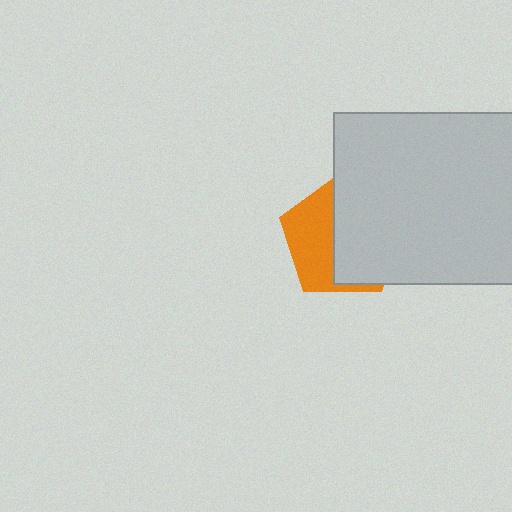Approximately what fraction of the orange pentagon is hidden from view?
Roughly 57% of the orange pentagon is hidden behind the light gray rectangle.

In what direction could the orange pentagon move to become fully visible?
The orange pentagon could move left. That would shift it out from behind the light gray rectangle entirely.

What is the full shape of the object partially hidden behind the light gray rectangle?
The partially hidden object is an orange pentagon.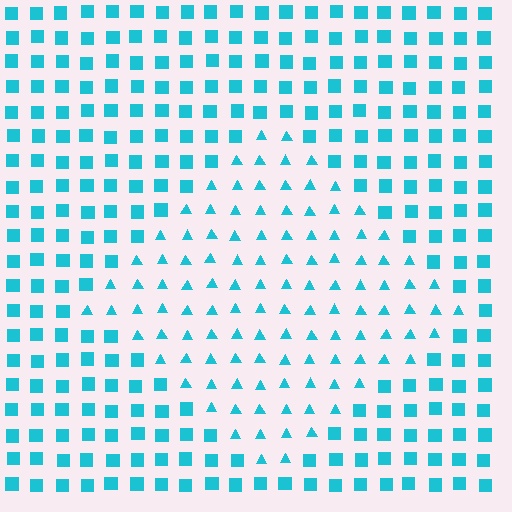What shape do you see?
I see a diamond.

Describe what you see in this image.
The image is filled with small cyan elements arranged in a uniform grid. A diamond-shaped region contains triangles, while the surrounding area contains squares. The boundary is defined purely by the change in element shape.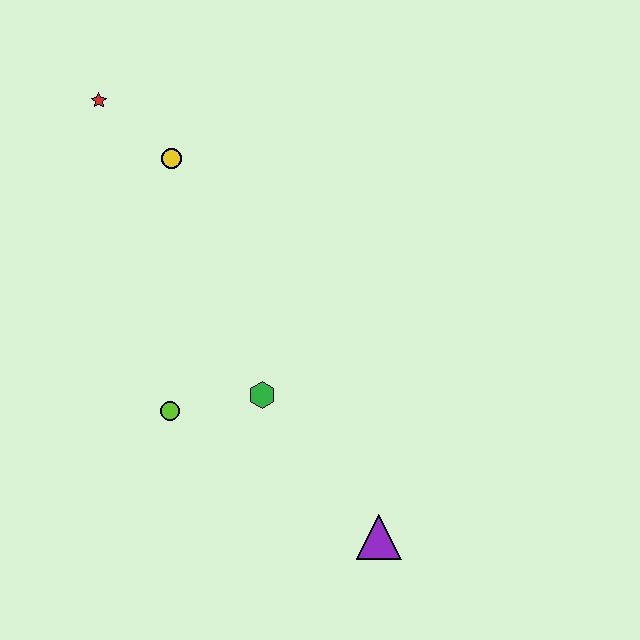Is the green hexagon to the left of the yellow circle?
No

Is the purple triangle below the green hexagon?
Yes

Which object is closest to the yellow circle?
The red star is closest to the yellow circle.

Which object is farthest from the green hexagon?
The red star is farthest from the green hexagon.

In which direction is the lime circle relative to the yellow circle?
The lime circle is below the yellow circle.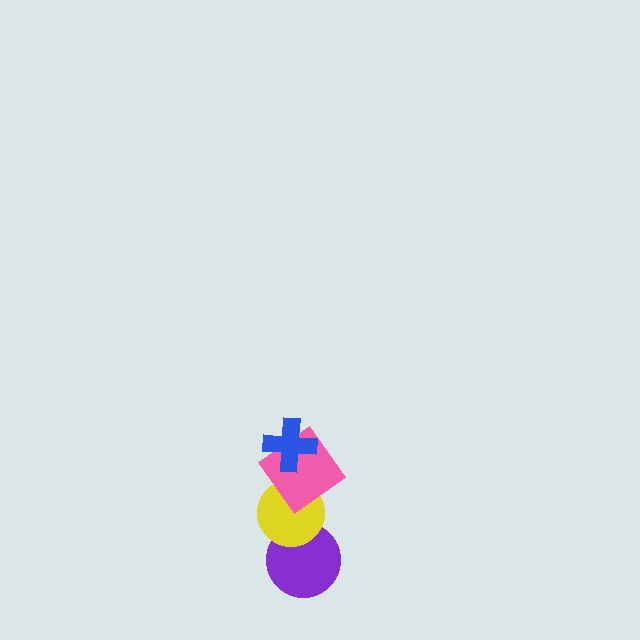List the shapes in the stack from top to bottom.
From top to bottom: the blue cross, the pink diamond, the yellow circle, the purple circle.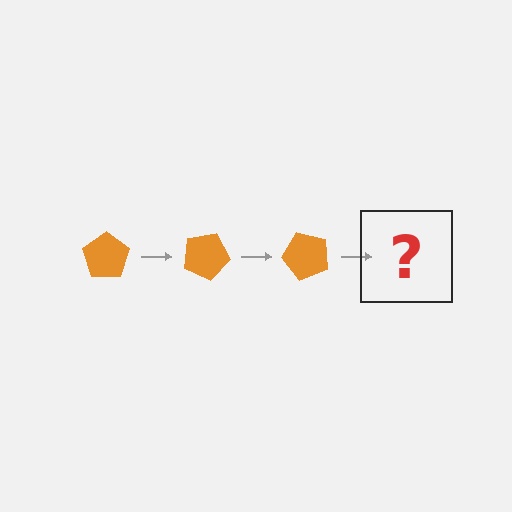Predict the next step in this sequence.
The next step is an orange pentagon rotated 75 degrees.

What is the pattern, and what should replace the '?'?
The pattern is that the pentagon rotates 25 degrees each step. The '?' should be an orange pentagon rotated 75 degrees.